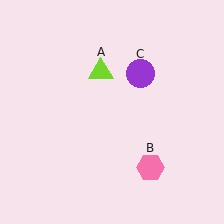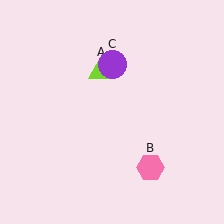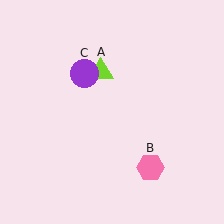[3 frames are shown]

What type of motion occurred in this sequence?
The purple circle (object C) rotated counterclockwise around the center of the scene.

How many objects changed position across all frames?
1 object changed position: purple circle (object C).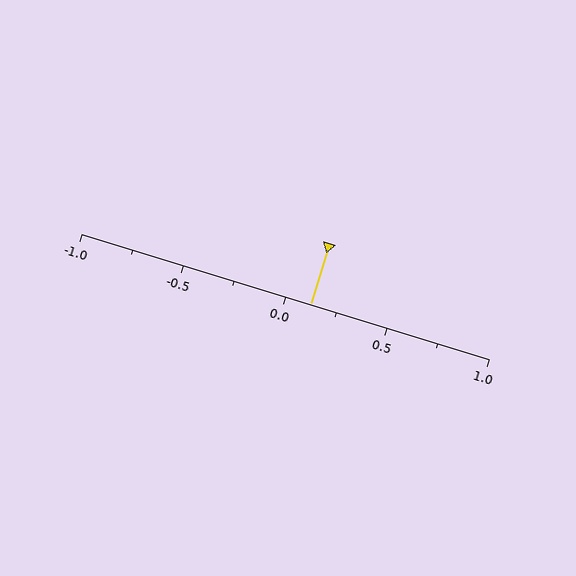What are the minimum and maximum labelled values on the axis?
The axis runs from -1.0 to 1.0.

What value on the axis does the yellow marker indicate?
The marker indicates approximately 0.12.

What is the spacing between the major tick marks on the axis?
The major ticks are spaced 0.5 apart.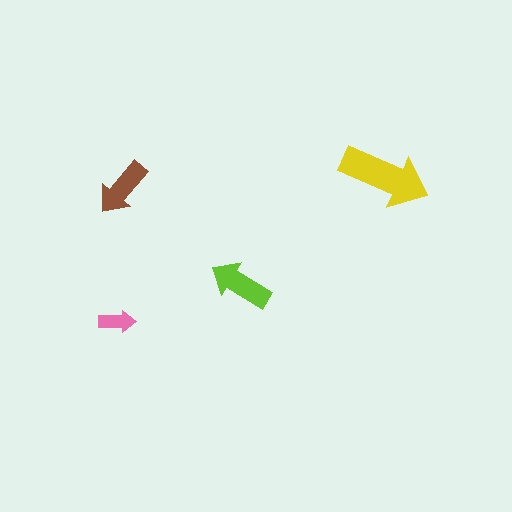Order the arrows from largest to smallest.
the yellow one, the lime one, the brown one, the pink one.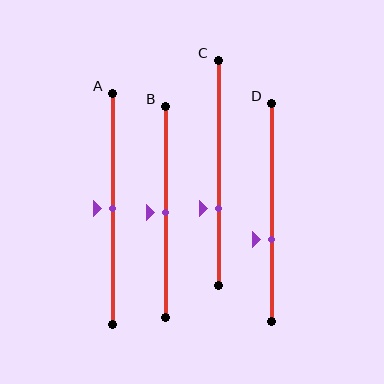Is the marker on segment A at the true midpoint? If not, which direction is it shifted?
Yes, the marker on segment A is at the true midpoint.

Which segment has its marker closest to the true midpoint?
Segment A has its marker closest to the true midpoint.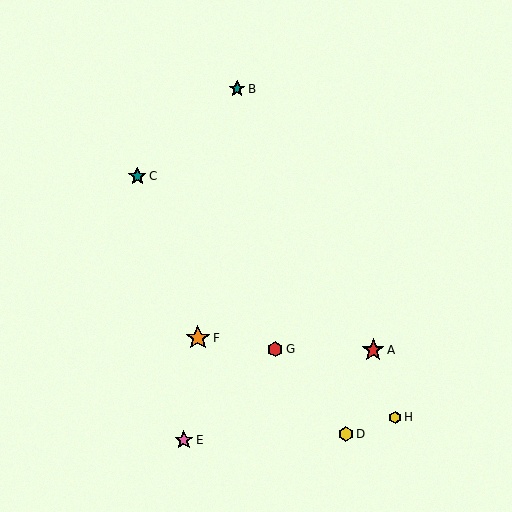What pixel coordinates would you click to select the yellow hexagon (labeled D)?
Click at (346, 434) to select the yellow hexagon D.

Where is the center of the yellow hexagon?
The center of the yellow hexagon is at (395, 417).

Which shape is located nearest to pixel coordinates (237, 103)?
The teal star (labeled B) at (237, 89) is nearest to that location.